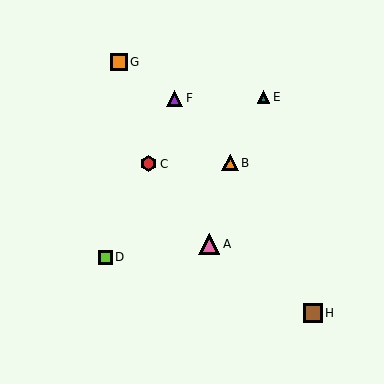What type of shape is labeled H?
Shape H is a brown square.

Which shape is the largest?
The pink triangle (labeled A) is the largest.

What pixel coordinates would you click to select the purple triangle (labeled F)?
Click at (175, 98) to select the purple triangle F.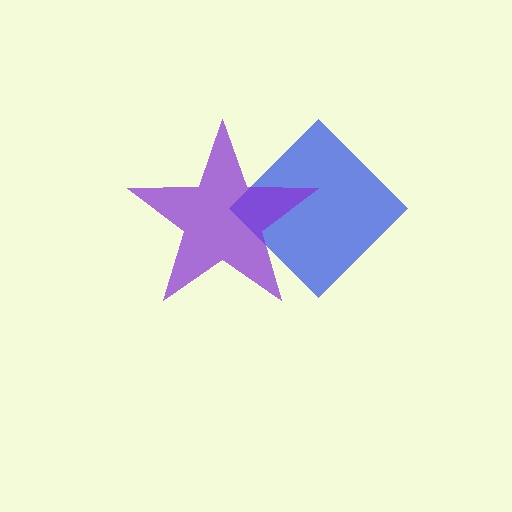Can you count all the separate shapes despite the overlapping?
Yes, there are 2 separate shapes.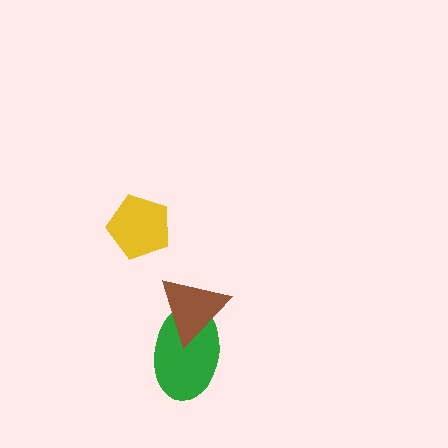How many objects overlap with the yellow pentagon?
0 objects overlap with the yellow pentagon.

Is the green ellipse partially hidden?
Yes, it is partially covered by another shape.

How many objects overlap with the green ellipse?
1 object overlaps with the green ellipse.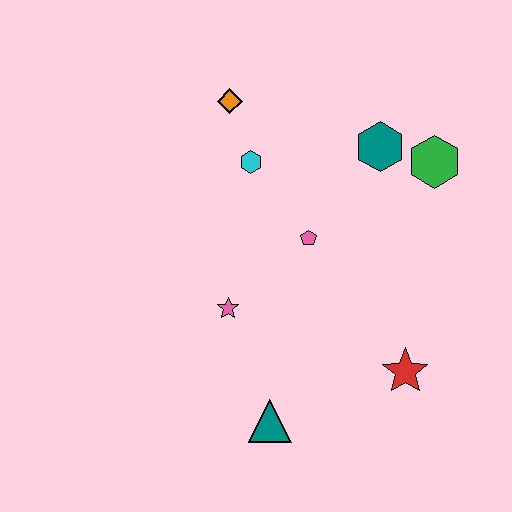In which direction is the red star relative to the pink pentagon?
The red star is below the pink pentagon.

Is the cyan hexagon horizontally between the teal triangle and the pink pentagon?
No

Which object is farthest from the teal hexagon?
The teal triangle is farthest from the teal hexagon.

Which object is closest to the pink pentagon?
The cyan hexagon is closest to the pink pentagon.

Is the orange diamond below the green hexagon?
No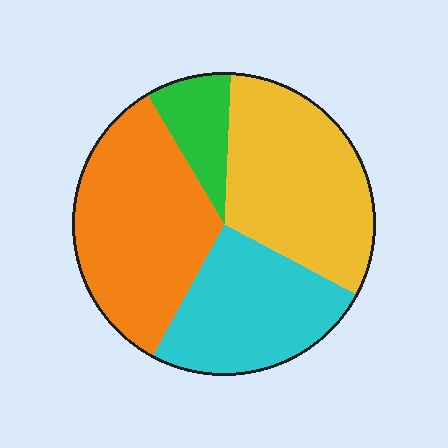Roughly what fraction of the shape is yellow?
Yellow covers 32% of the shape.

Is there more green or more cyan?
Cyan.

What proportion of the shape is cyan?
Cyan takes up about one quarter (1/4) of the shape.